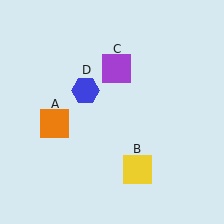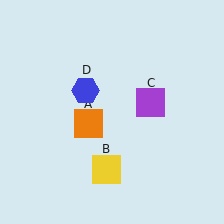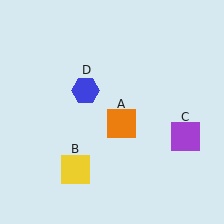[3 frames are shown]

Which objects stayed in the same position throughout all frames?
Blue hexagon (object D) remained stationary.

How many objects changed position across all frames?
3 objects changed position: orange square (object A), yellow square (object B), purple square (object C).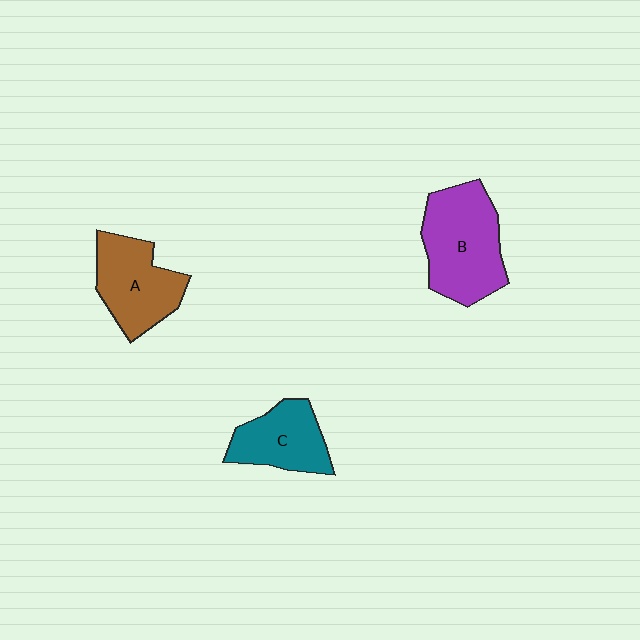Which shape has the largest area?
Shape B (purple).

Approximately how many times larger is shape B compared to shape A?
Approximately 1.3 times.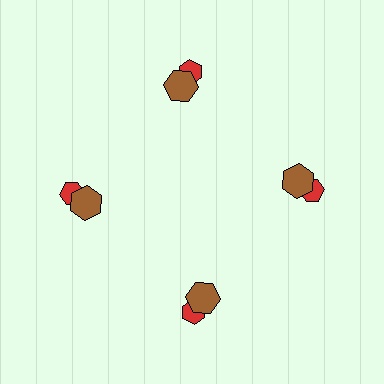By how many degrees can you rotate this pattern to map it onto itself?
The pattern maps onto itself every 90 degrees of rotation.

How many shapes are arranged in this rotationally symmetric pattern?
There are 8 shapes, arranged in 4 groups of 2.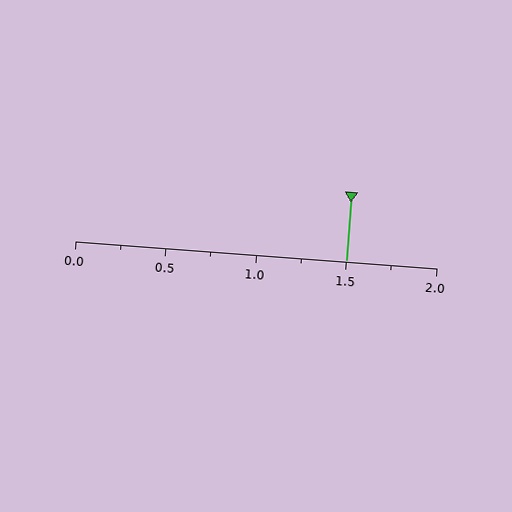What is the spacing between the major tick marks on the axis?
The major ticks are spaced 0.5 apart.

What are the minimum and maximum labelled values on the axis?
The axis runs from 0.0 to 2.0.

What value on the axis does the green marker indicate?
The marker indicates approximately 1.5.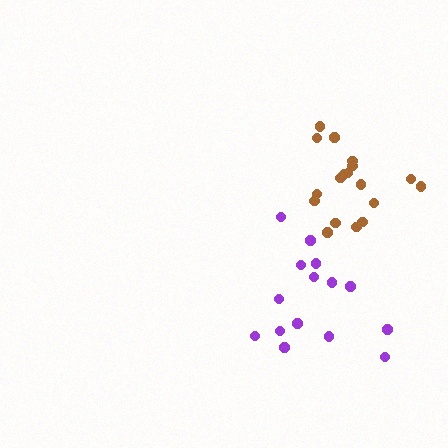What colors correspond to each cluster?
The clusters are colored: brown, purple.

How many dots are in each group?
Group 1: 18 dots, Group 2: 15 dots (33 total).